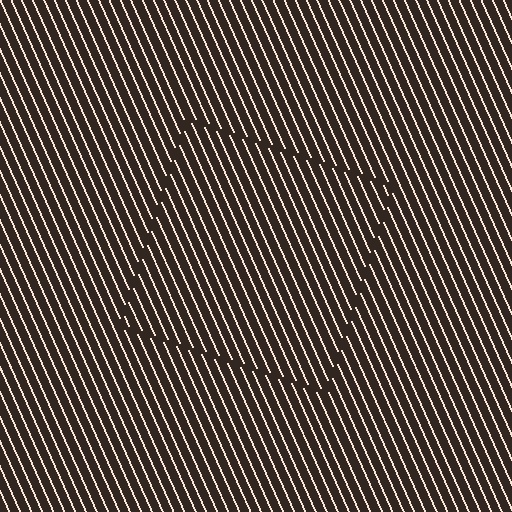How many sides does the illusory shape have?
4 sides — the line-ends trace a square.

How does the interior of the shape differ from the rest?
The interior of the shape contains the same grating, shifted by half a period — the contour is defined by the phase discontinuity where line-ends from the inner and outer gratings abut.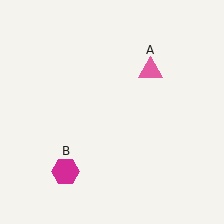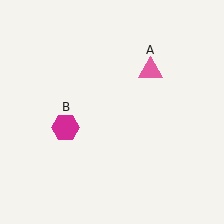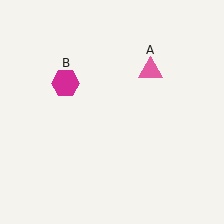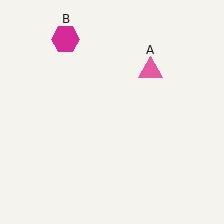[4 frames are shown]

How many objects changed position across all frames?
1 object changed position: magenta hexagon (object B).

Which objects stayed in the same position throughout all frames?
Pink triangle (object A) remained stationary.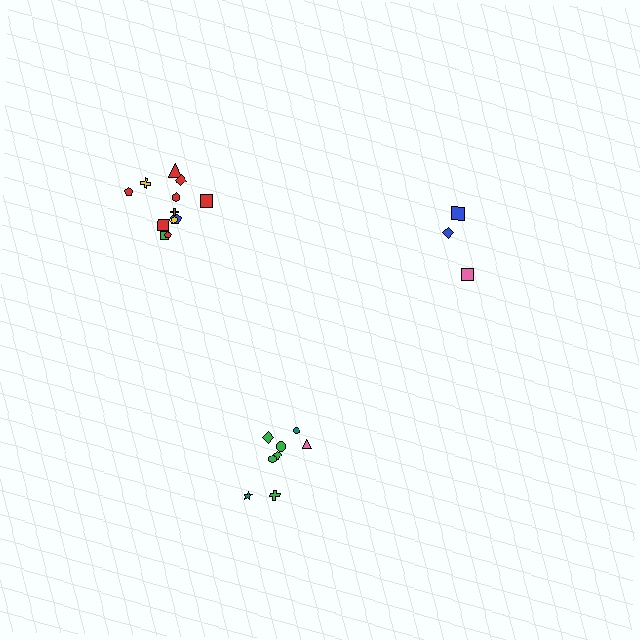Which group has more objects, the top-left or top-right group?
The top-left group.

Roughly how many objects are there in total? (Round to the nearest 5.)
Roughly 25 objects in total.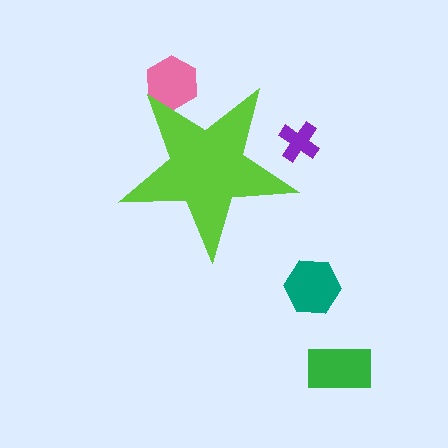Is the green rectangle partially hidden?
No, the green rectangle is fully visible.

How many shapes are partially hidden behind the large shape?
2 shapes are partially hidden.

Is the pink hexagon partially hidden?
Yes, the pink hexagon is partially hidden behind the lime star.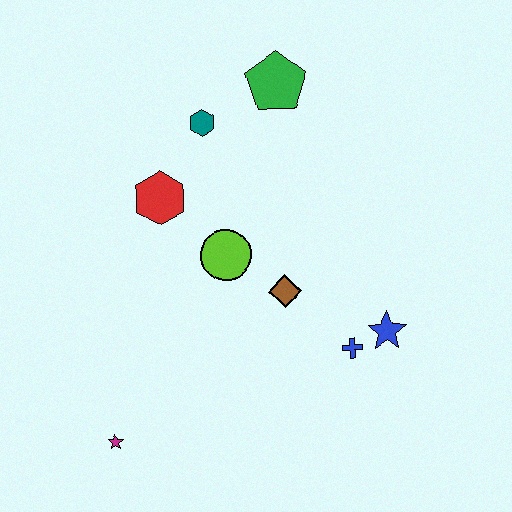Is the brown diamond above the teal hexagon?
No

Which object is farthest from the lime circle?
The magenta star is farthest from the lime circle.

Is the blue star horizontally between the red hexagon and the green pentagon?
No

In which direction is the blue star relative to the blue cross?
The blue star is to the right of the blue cross.